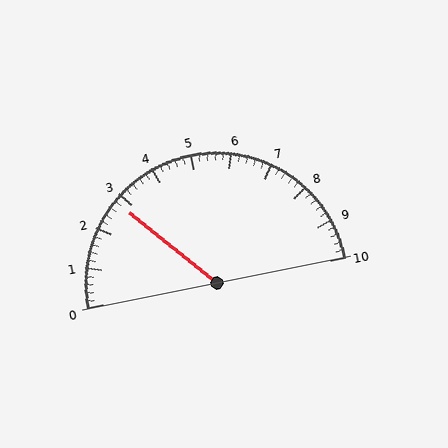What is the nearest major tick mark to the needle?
The nearest major tick mark is 3.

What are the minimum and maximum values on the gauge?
The gauge ranges from 0 to 10.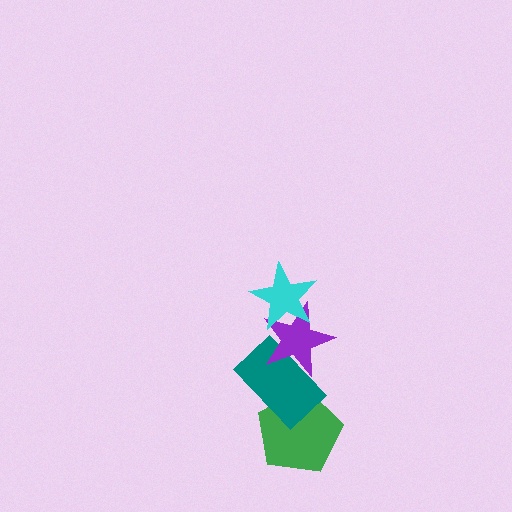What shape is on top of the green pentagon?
The teal rectangle is on top of the green pentagon.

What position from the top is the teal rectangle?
The teal rectangle is 3rd from the top.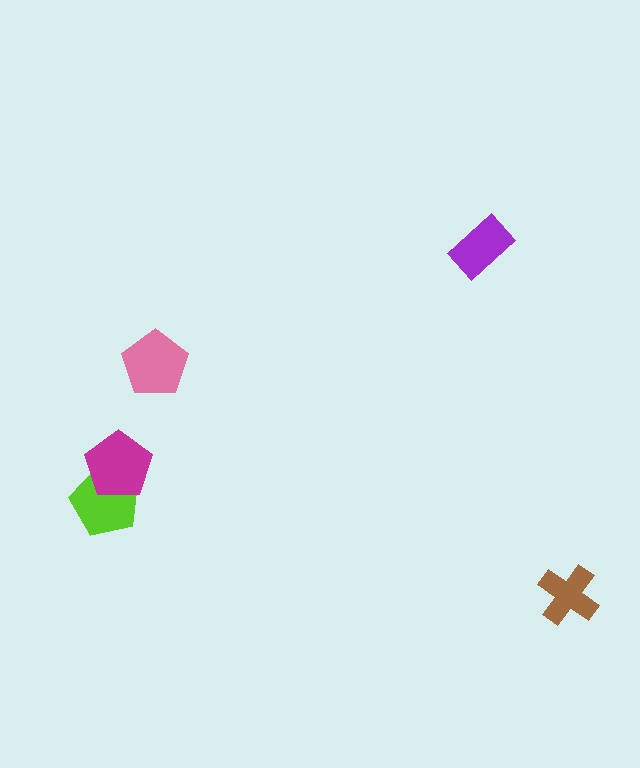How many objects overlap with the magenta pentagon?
1 object overlaps with the magenta pentagon.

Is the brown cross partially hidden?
No, no other shape covers it.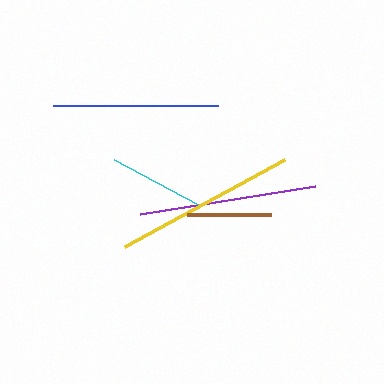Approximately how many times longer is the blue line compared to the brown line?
The blue line is approximately 2.0 times the length of the brown line.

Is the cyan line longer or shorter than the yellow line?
The yellow line is longer than the cyan line.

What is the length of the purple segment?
The purple segment is approximately 178 pixels long.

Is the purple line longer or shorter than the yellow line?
The yellow line is longer than the purple line.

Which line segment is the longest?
The yellow line is the longest at approximately 181 pixels.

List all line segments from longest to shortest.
From longest to shortest: yellow, purple, blue, cyan, brown.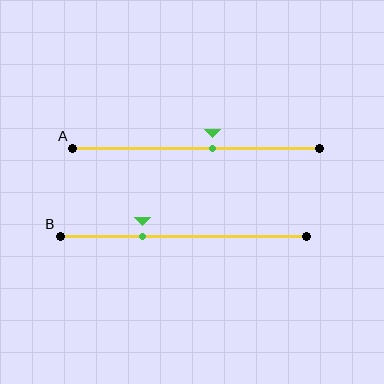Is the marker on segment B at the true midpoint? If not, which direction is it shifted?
No, the marker on segment B is shifted to the left by about 17% of the segment length.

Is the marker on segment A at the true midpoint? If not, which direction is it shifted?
No, the marker on segment A is shifted to the right by about 7% of the segment length.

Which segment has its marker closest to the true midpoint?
Segment A has its marker closest to the true midpoint.